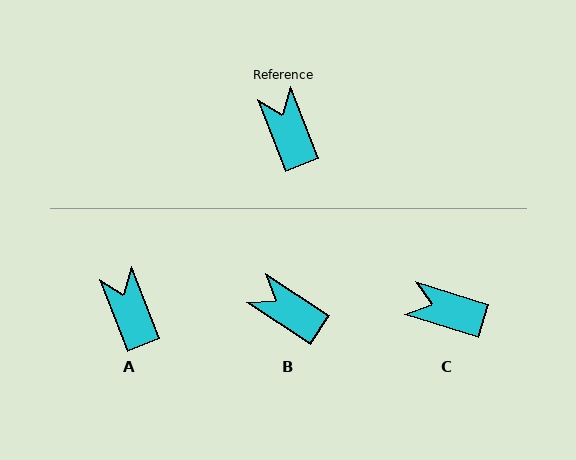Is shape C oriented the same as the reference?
No, it is off by about 51 degrees.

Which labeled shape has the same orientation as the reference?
A.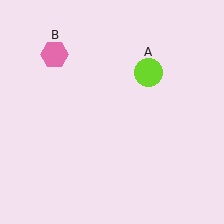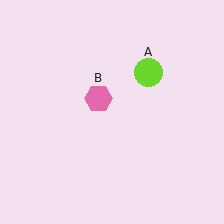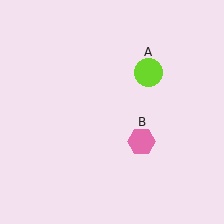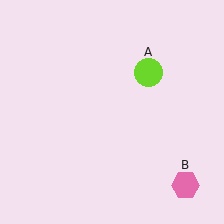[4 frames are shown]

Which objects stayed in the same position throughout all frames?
Lime circle (object A) remained stationary.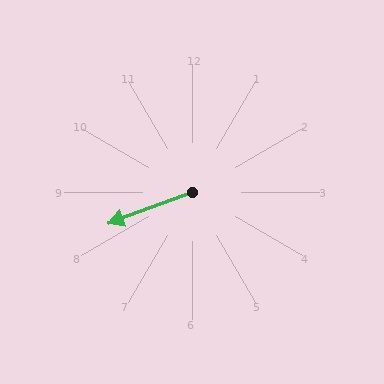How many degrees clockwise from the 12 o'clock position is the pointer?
Approximately 250 degrees.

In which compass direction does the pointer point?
West.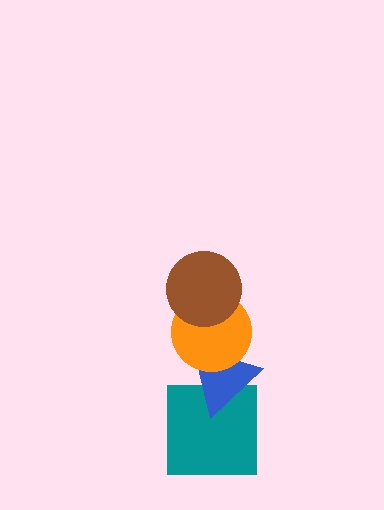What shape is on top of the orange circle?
The brown circle is on top of the orange circle.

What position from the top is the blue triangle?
The blue triangle is 3rd from the top.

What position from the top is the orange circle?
The orange circle is 2nd from the top.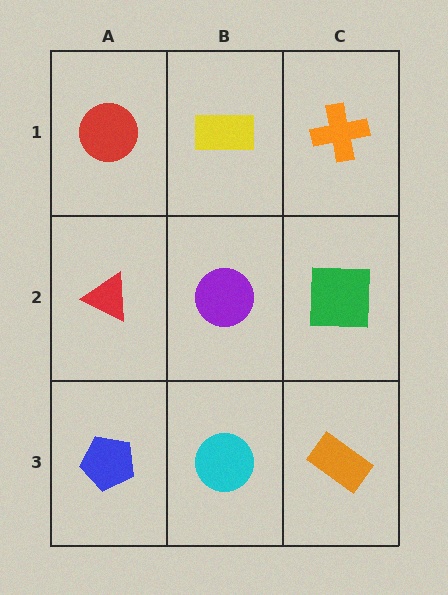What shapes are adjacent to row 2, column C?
An orange cross (row 1, column C), an orange rectangle (row 3, column C), a purple circle (row 2, column B).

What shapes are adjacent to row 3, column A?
A red triangle (row 2, column A), a cyan circle (row 3, column B).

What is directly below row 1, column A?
A red triangle.